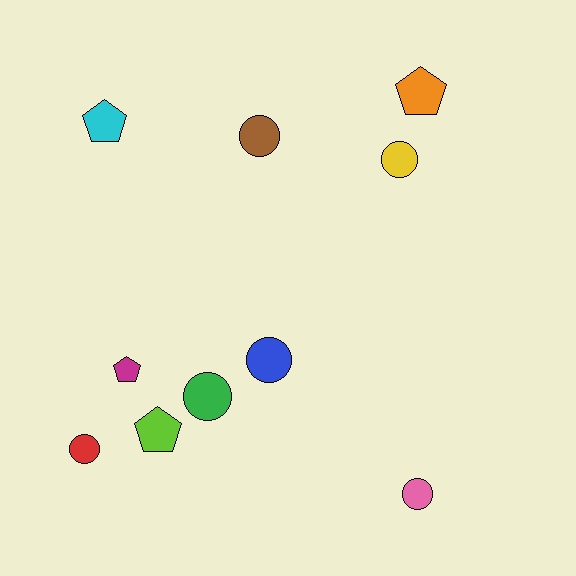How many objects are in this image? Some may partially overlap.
There are 10 objects.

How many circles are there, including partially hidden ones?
There are 6 circles.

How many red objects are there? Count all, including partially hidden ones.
There is 1 red object.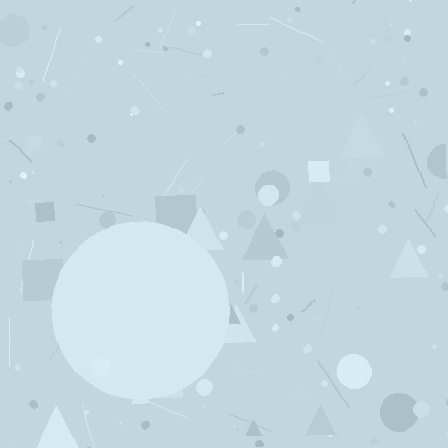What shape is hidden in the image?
A circle is hidden in the image.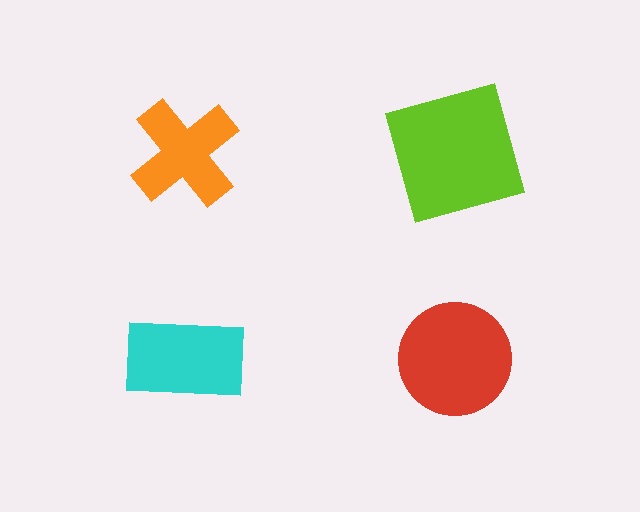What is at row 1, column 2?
A lime square.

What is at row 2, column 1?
A cyan rectangle.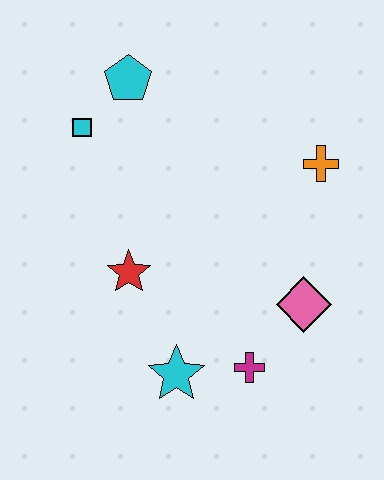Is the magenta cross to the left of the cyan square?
No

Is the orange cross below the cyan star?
No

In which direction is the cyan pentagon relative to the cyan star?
The cyan pentagon is above the cyan star.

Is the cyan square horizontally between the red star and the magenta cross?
No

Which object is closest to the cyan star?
The magenta cross is closest to the cyan star.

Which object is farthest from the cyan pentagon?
The magenta cross is farthest from the cyan pentagon.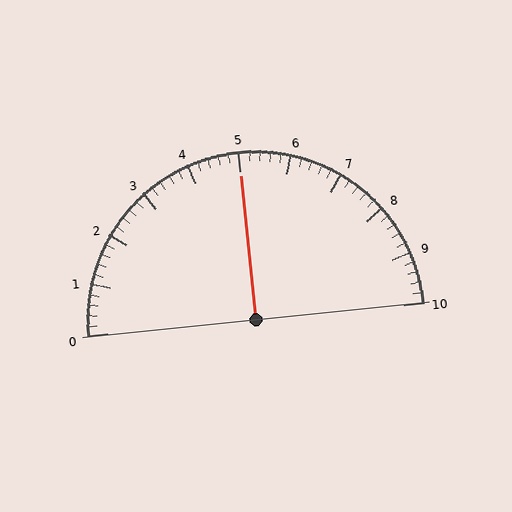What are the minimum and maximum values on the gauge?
The gauge ranges from 0 to 10.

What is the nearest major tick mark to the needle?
The nearest major tick mark is 5.